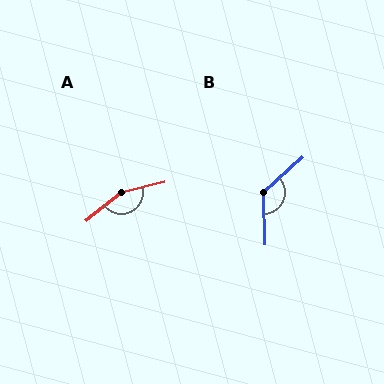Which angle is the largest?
A, at approximately 155 degrees.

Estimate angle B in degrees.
Approximately 130 degrees.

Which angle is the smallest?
B, at approximately 130 degrees.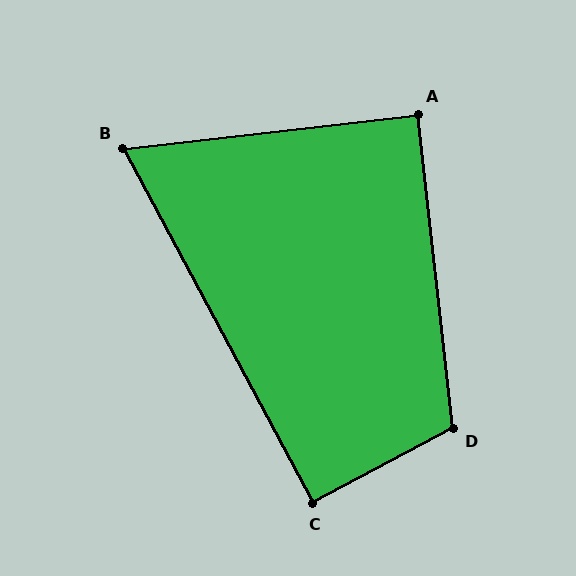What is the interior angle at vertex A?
Approximately 90 degrees (approximately right).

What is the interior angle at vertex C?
Approximately 90 degrees (approximately right).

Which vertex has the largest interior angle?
D, at approximately 112 degrees.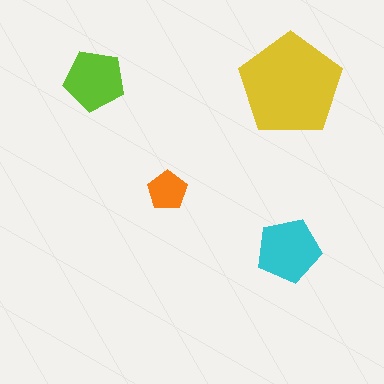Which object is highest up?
The lime pentagon is topmost.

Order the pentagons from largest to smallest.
the yellow one, the cyan one, the lime one, the orange one.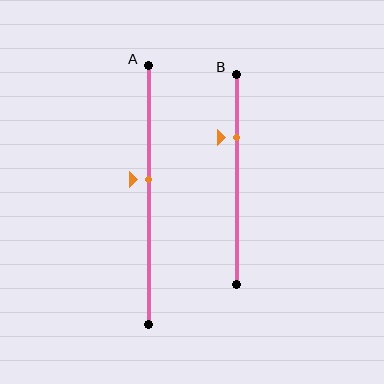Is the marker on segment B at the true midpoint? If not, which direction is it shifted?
No, the marker on segment B is shifted upward by about 20% of the segment length.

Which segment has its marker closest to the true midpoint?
Segment A has its marker closest to the true midpoint.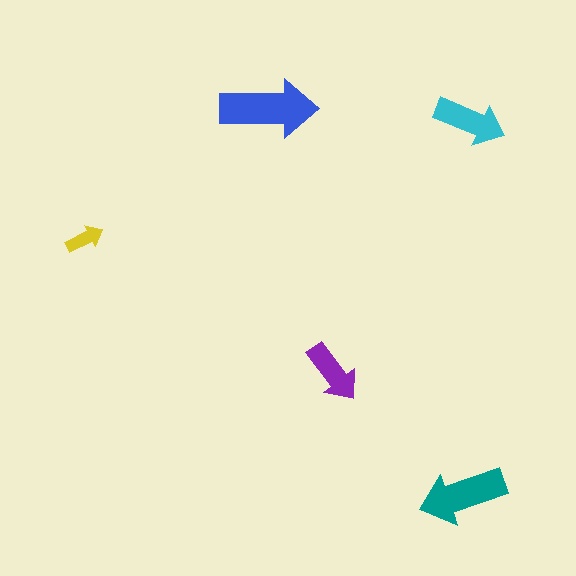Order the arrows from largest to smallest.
the blue one, the teal one, the cyan one, the purple one, the yellow one.